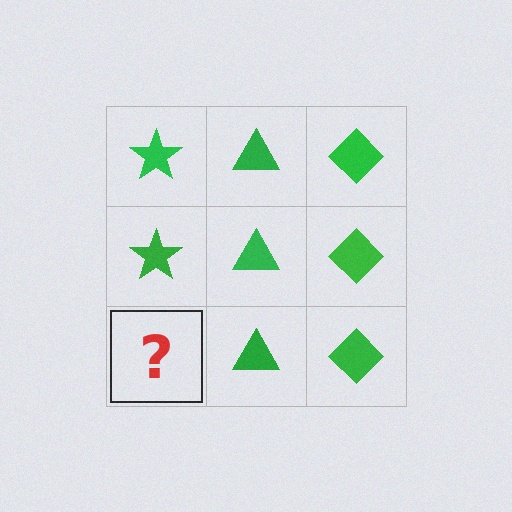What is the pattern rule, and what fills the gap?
The rule is that each column has a consistent shape. The gap should be filled with a green star.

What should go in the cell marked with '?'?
The missing cell should contain a green star.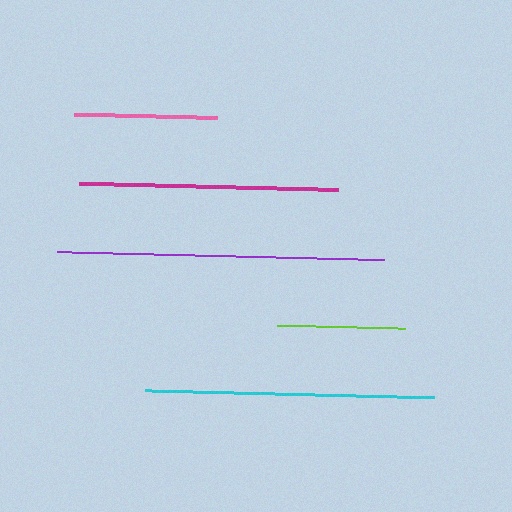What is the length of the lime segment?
The lime segment is approximately 128 pixels long.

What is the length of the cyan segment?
The cyan segment is approximately 288 pixels long.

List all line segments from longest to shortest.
From longest to shortest: purple, cyan, magenta, pink, lime.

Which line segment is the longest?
The purple line is the longest at approximately 327 pixels.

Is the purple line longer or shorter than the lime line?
The purple line is longer than the lime line.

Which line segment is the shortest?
The lime line is the shortest at approximately 128 pixels.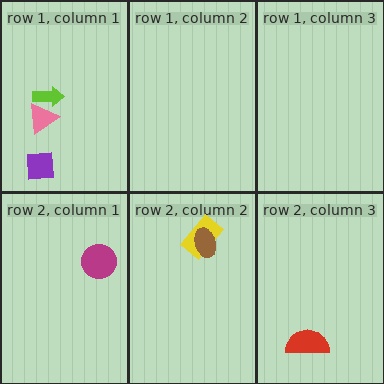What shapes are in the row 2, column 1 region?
The magenta circle.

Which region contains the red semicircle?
The row 2, column 3 region.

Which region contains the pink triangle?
The row 1, column 1 region.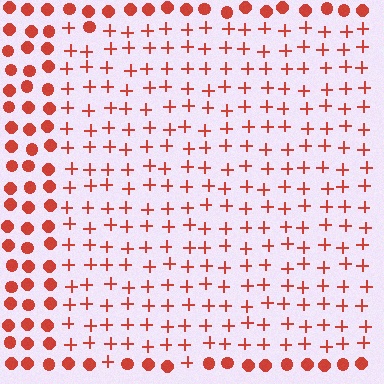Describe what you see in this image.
The image is filled with small red elements arranged in a uniform grid. A rectangle-shaped region contains plus signs, while the surrounding area contains circles. The boundary is defined purely by the change in element shape.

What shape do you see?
I see a rectangle.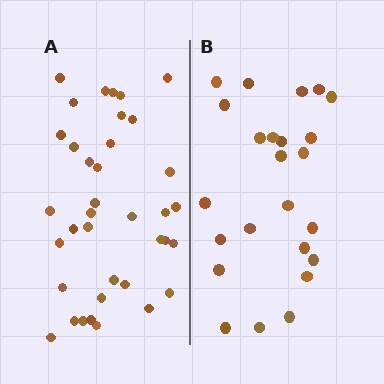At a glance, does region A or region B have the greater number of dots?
Region A (the left region) has more dots.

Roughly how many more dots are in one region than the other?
Region A has approximately 15 more dots than region B.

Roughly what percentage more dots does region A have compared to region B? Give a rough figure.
About 55% more.